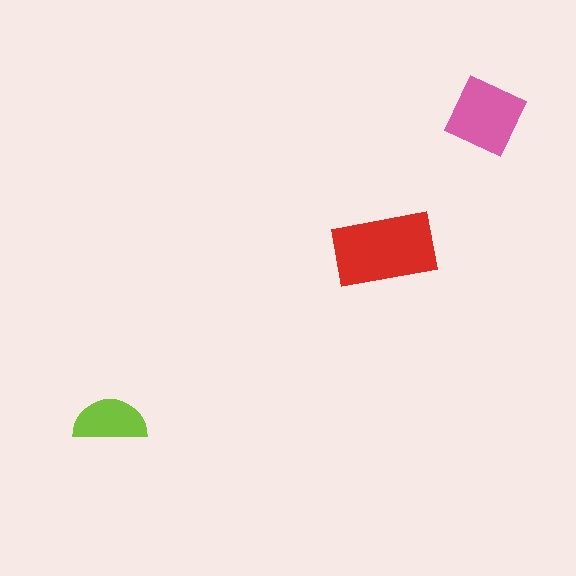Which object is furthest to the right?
The pink diamond is rightmost.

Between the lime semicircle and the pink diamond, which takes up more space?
The pink diamond.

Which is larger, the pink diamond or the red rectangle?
The red rectangle.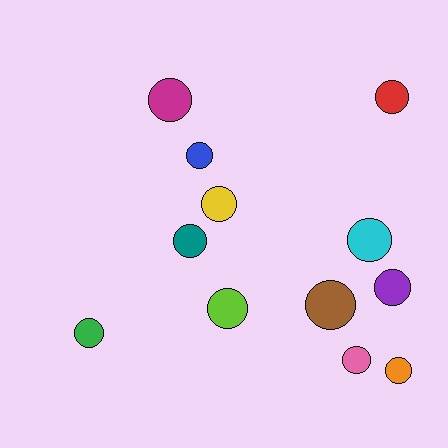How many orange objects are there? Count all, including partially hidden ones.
There is 1 orange object.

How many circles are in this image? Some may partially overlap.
There are 12 circles.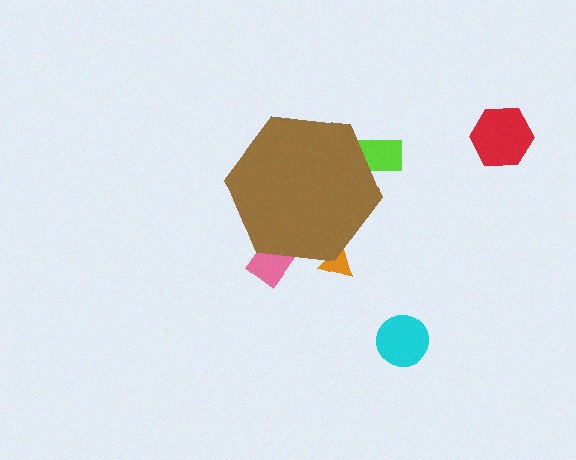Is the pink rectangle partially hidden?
Yes, the pink rectangle is partially hidden behind the brown hexagon.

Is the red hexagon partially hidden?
No, the red hexagon is fully visible.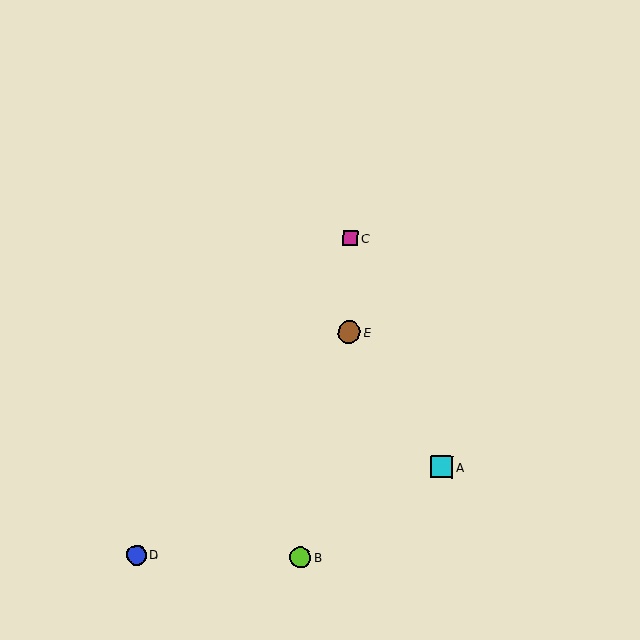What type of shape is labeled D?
Shape D is a blue circle.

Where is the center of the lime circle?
The center of the lime circle is at (300, 558).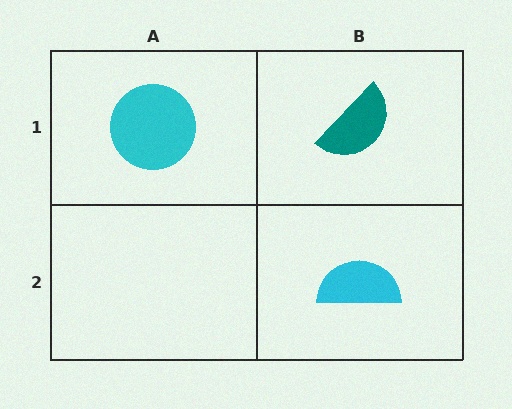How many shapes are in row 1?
2 shapes.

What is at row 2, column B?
A cyan semicircle.